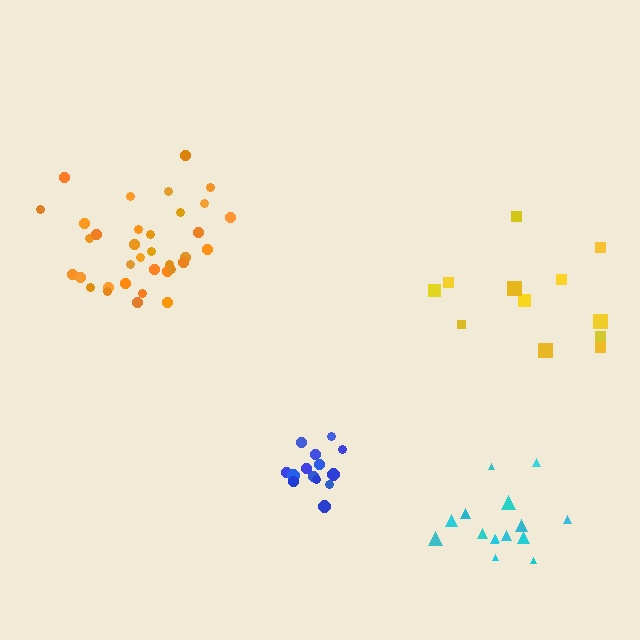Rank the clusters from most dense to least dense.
blue, orange, cyan, yellow.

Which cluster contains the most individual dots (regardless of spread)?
Orange (35).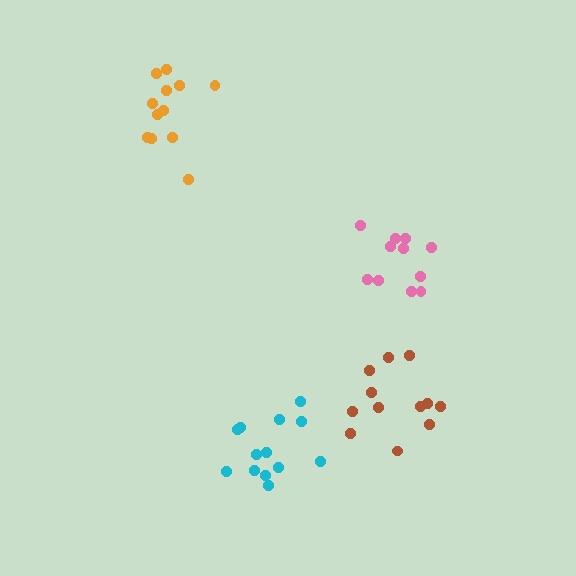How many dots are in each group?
Group 1: 12 dots, Group 2: 11 dots, Group 3: 13 dots, Group 4: 12 dots (48 total).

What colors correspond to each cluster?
The clusters are colored: brown, pink, cyan, orange.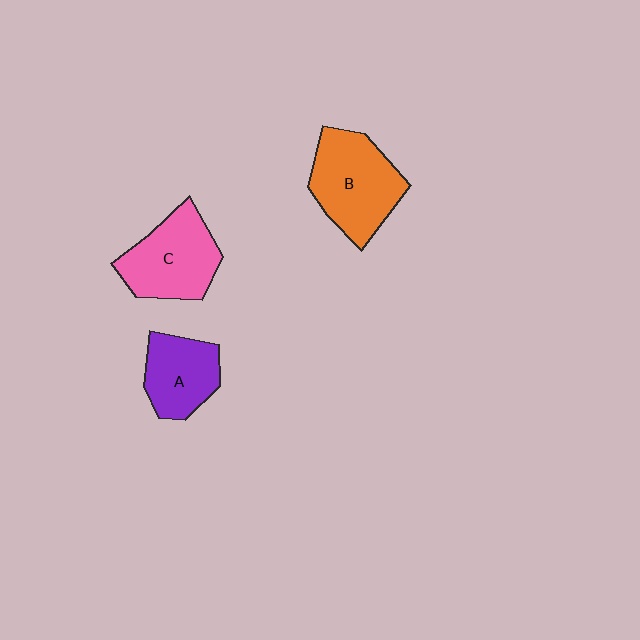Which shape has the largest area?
Shape B (orange).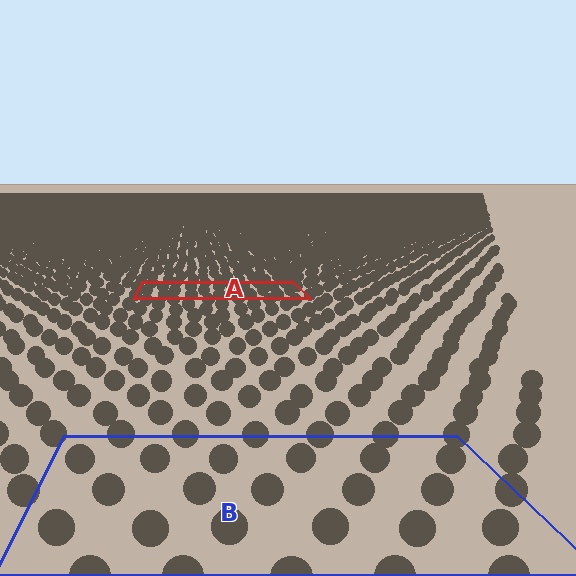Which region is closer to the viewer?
Region B is closer. The texture elements there are larger and more spread out.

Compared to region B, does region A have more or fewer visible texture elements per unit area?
Region A has more texture elements per unit area — they are packed more densely because it is farther away.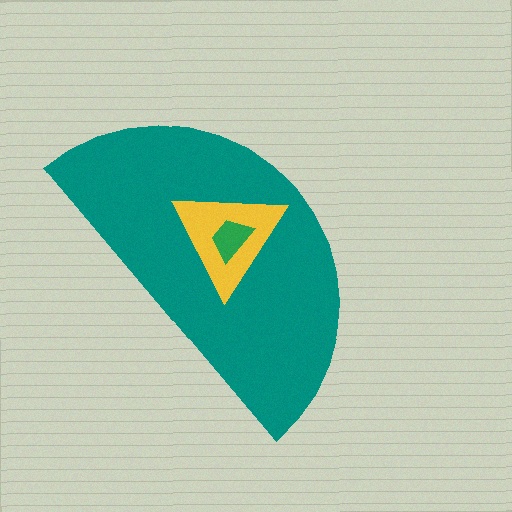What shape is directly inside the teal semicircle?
The yellow triangle.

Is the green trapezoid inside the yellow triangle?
Yes.